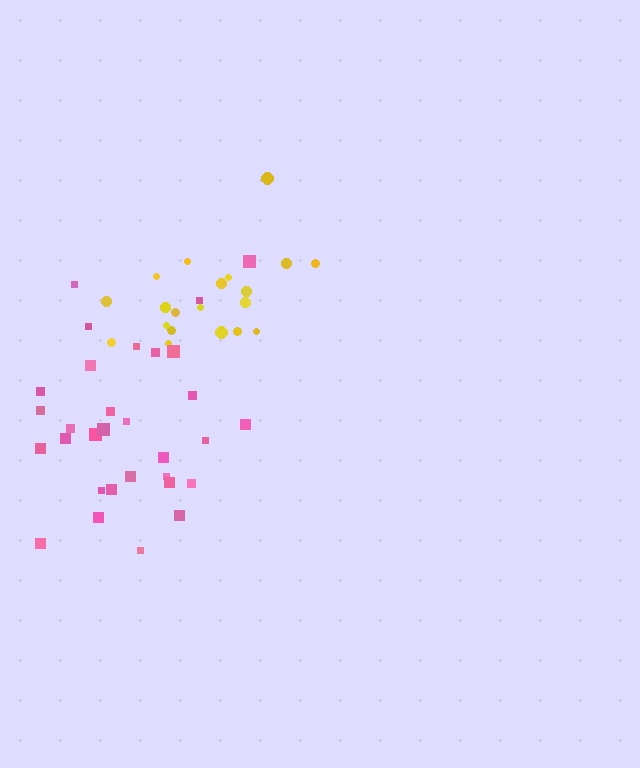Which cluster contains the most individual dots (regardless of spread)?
Pink (31).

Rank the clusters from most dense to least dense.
pink, yellow.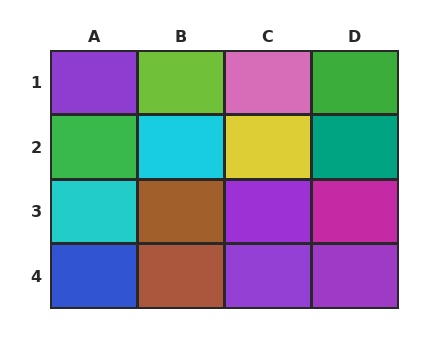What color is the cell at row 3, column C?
Purple.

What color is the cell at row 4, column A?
Blue.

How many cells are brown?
2 cells are brown.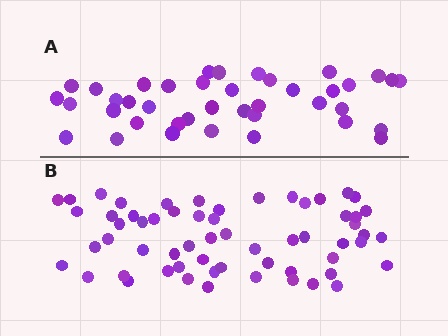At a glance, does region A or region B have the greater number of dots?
Region B (the bottom region) has more dots.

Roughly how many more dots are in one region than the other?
Region B has approximately 20 more dots than region A.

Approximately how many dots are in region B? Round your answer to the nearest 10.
About 60 dots.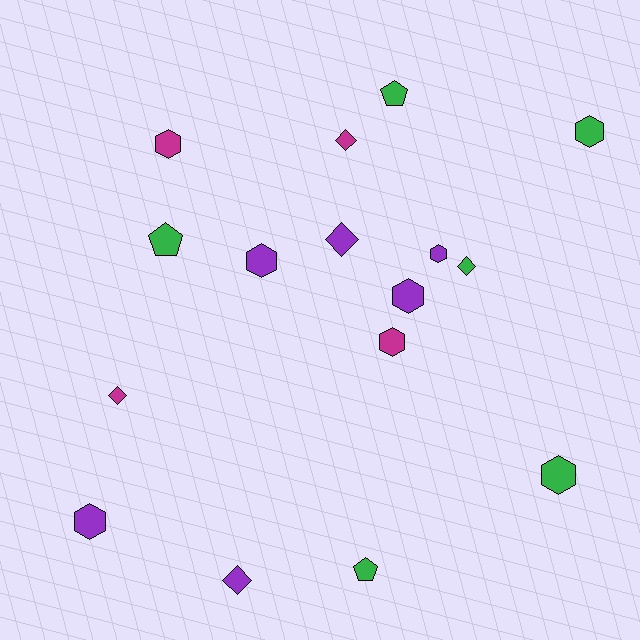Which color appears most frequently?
Green, with 6 objects.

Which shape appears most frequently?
Hexagon, with 8 objects.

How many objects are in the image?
There are 16 objects.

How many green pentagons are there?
There are 3 green pentagons.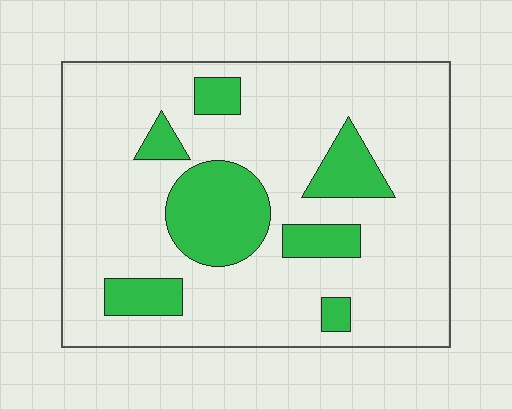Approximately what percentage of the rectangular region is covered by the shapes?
Approximately 20%.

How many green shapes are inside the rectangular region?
7.